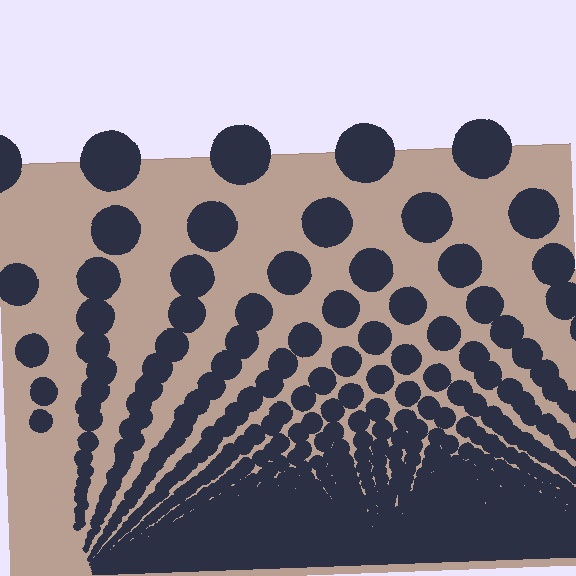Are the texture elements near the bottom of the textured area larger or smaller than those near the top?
Smaller. The gradient is inverted — elements near the bottom are smaller and denser.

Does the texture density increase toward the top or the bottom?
Density increases toward the bottom.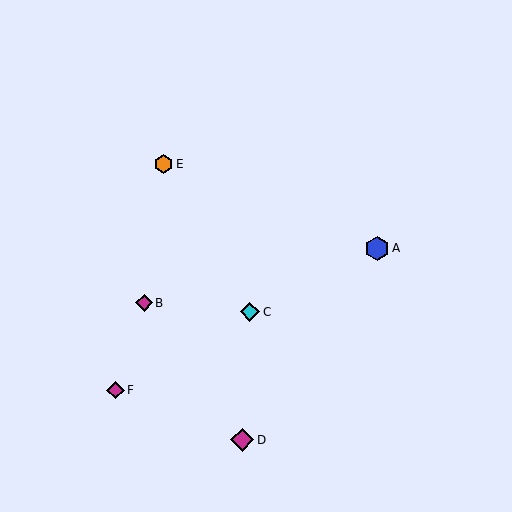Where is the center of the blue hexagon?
The center of the blue hexagon is at (377, 249).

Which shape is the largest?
The blue hexagon (labeled A) is the largest.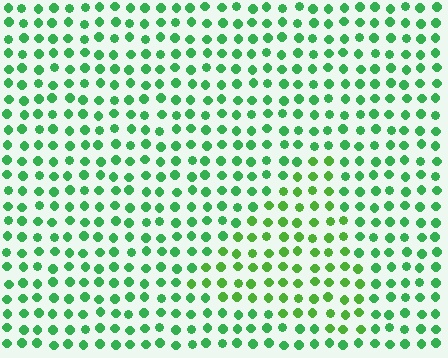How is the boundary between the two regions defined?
The boundary is defined purely by a slight shift in hue (about 25 degrees). Spacing, size, and orientation are identical on both sides.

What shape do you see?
I see a triangle.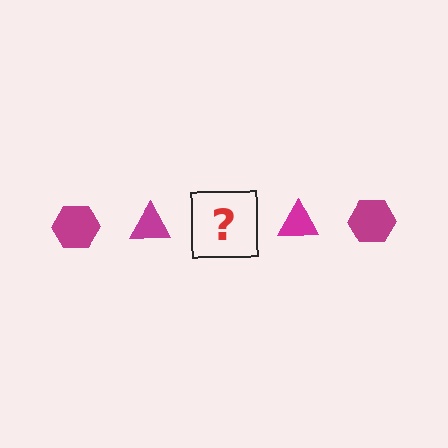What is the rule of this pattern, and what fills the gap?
The rule is that the pattern cycles through hexagon, triangle shapes in magenta. The gap should be filled with a magenta hexagon.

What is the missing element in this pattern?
The missing element is a magenta hexagon.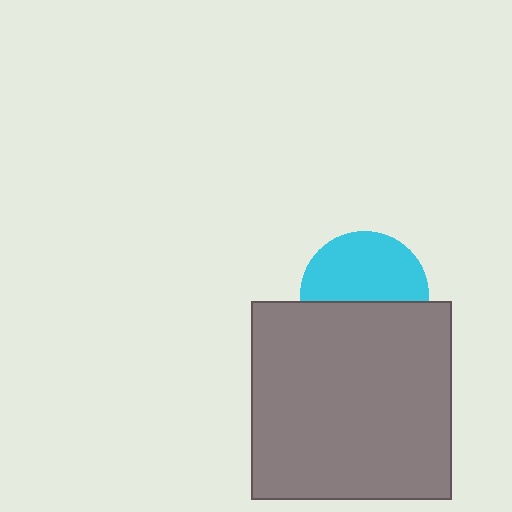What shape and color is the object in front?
The object in front is a gray rectangle.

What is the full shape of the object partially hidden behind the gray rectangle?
The partially hidden object is a cyan circle.